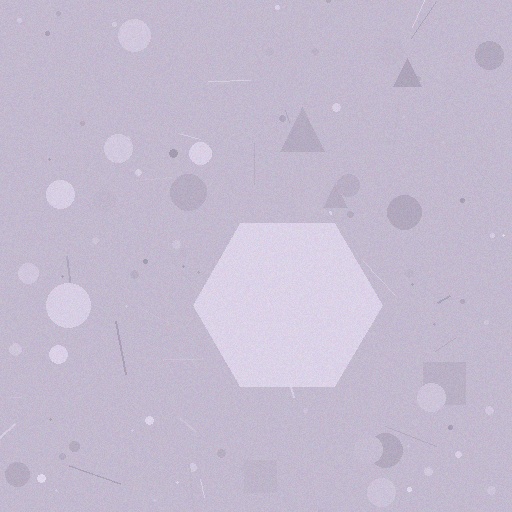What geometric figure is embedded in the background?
A hexagon is embedded in the background.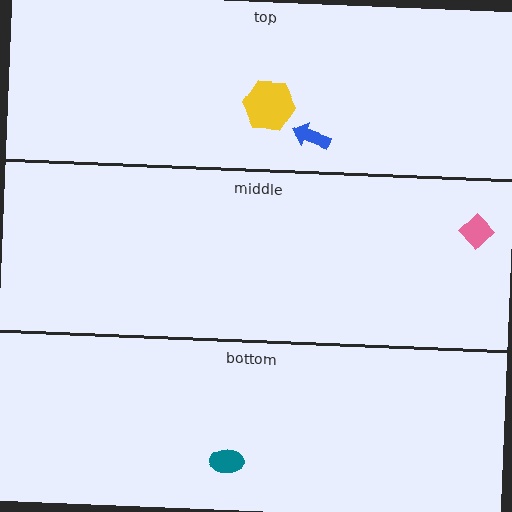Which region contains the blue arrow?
The top region.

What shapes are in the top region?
The blue arrow, the yellow hexagon.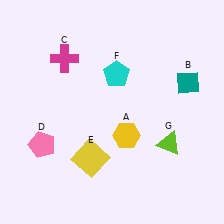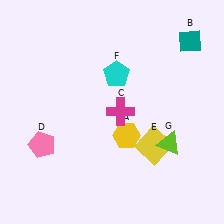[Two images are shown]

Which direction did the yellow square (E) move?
The yellow square (E) moved right.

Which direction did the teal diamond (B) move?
The teal diamond (B) moved up.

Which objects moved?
The objects that moved are: the teal diamond (B), the magenta cross (C), the yellow square (E).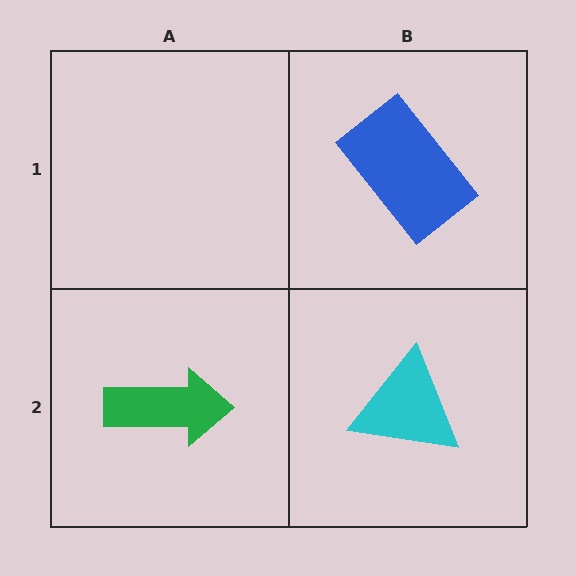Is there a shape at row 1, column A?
No, that cell is empty.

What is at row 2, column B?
A cyan triangle.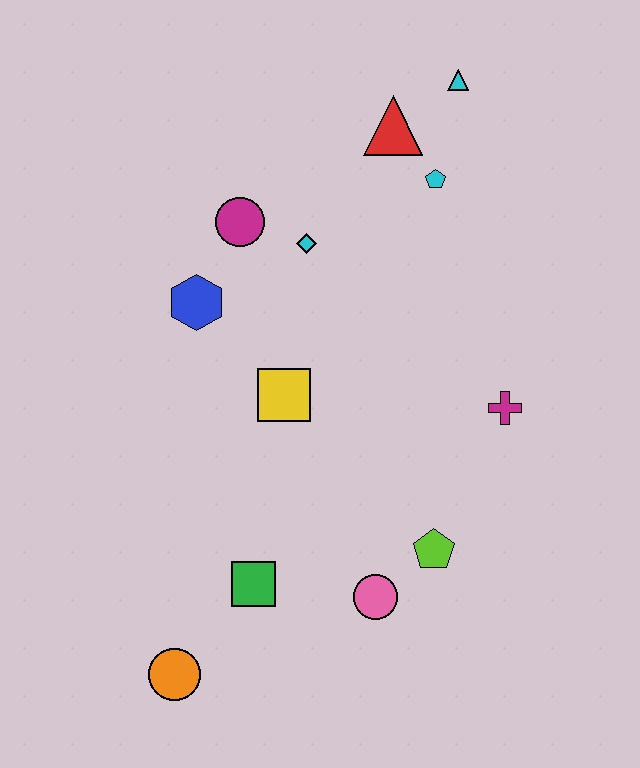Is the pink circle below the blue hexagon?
Yes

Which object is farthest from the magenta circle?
The orange circle is farthest from the magenta circle.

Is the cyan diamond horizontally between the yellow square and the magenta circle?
No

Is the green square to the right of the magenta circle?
Yes